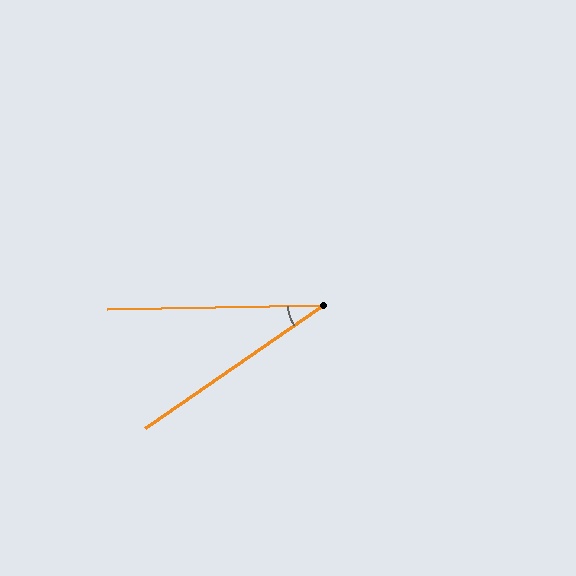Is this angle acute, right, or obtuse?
It is acute.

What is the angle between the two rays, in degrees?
Approximately 33 degrees.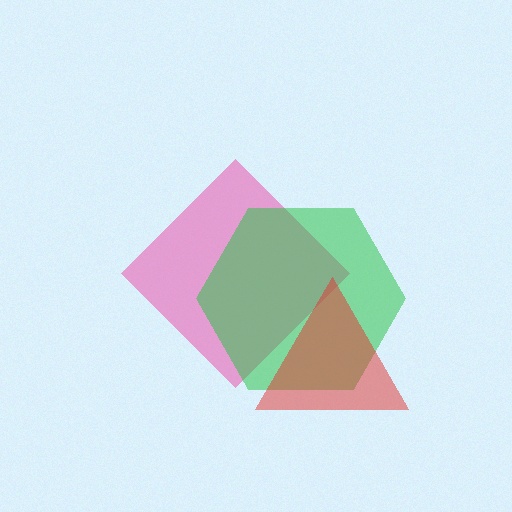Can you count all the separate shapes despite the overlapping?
Yes, there are 3 separate shapes.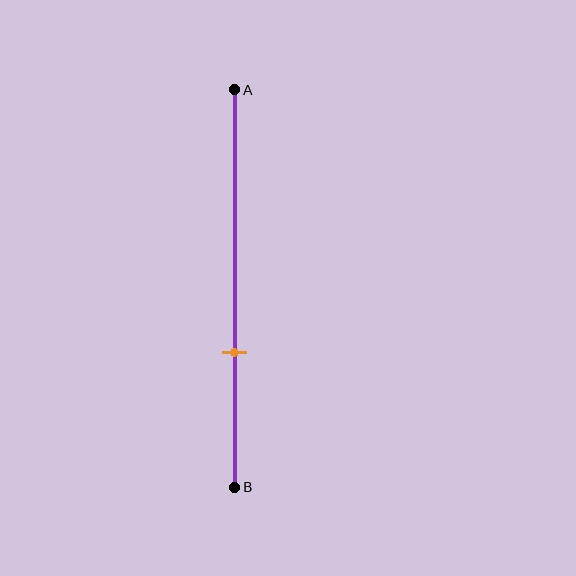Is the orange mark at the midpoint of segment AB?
No, the mark is at about 65% from A, not at the 50% midpoint.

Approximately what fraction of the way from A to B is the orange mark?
The orange mark is approximately 65% of the way from A to B.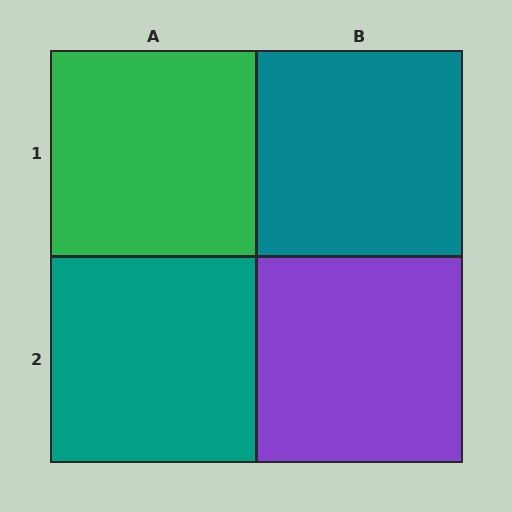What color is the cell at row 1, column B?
Teal.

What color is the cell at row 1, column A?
Green.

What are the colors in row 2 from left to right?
Teal, purple.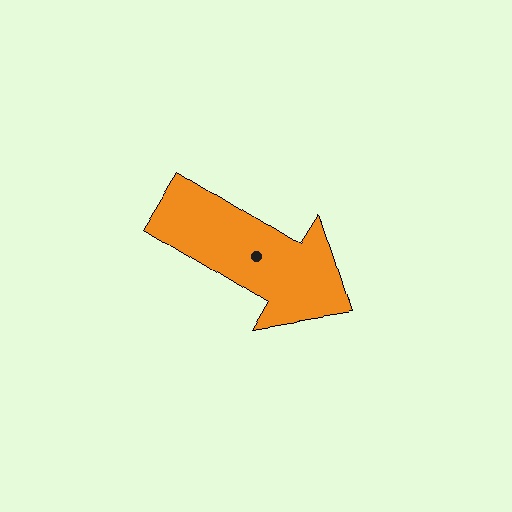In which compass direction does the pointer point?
Southeast.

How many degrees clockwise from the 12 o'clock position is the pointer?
Approximately 122 degrees.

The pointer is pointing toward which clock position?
Roughly 4 o'clock.